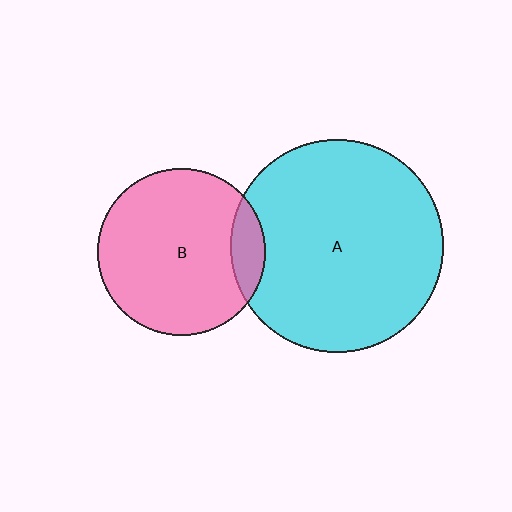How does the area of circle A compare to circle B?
Approximately 1.6 times.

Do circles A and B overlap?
Yes.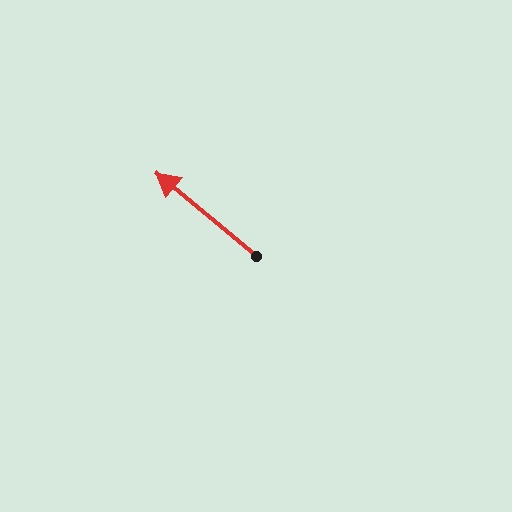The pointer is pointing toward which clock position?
Roughly 10 o'clock.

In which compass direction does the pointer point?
Northwest.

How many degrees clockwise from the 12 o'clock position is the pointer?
Approximately 310 degrees.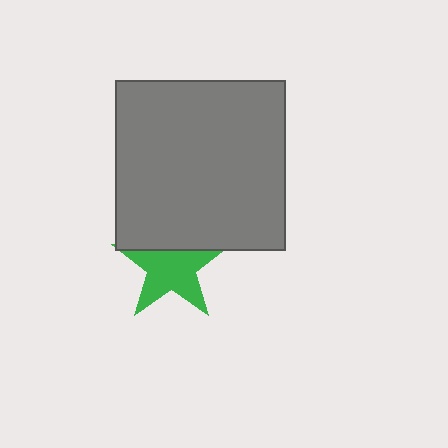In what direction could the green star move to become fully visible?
The green star could move down. That would shift it out from behind the gray square entirely.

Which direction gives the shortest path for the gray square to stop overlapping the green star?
Moving up gives the shortest separation.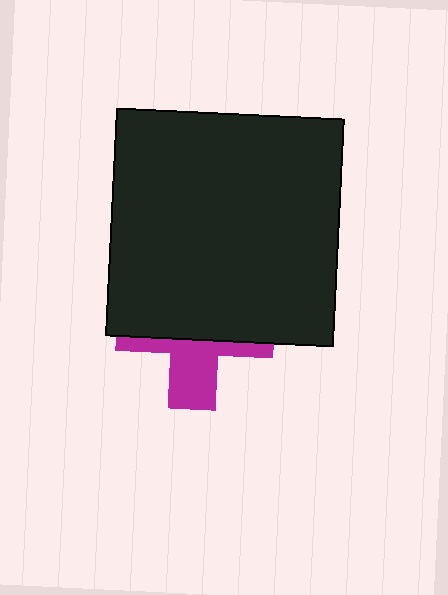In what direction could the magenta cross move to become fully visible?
The magenta cross could move down. That would shift it out from behind the black square entirely.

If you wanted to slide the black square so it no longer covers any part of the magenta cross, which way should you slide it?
Slide it up — that is the most direct way to separate the two shapes.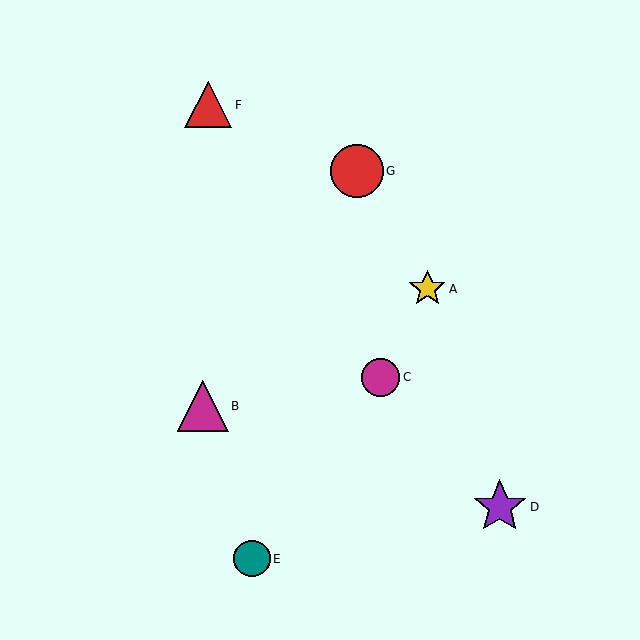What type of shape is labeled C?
Shape C is a magenta circle.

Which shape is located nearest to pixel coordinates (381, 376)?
The magenta circle (labeled C) at (381, 377) is nearest to that location.